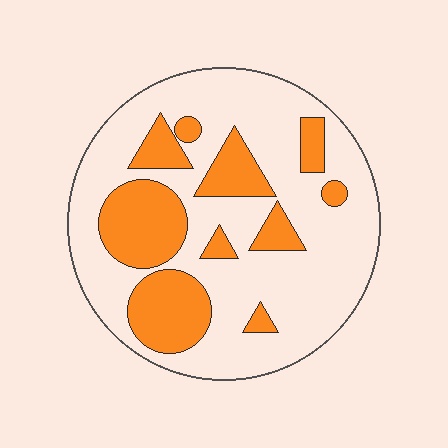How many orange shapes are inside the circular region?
10.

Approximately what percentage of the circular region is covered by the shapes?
Approximately 30%.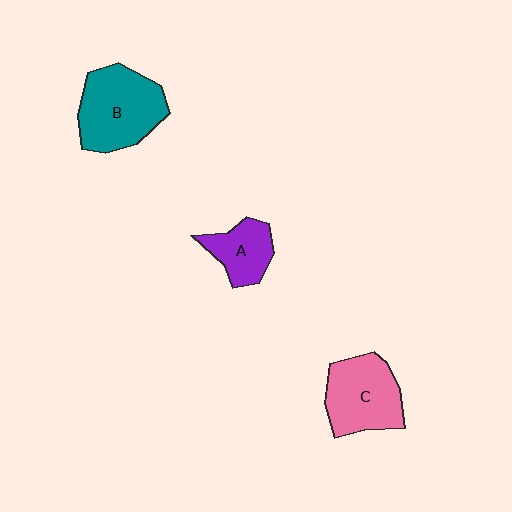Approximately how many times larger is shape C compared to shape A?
Approximately 1.6 times.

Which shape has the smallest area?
Shape A (purple).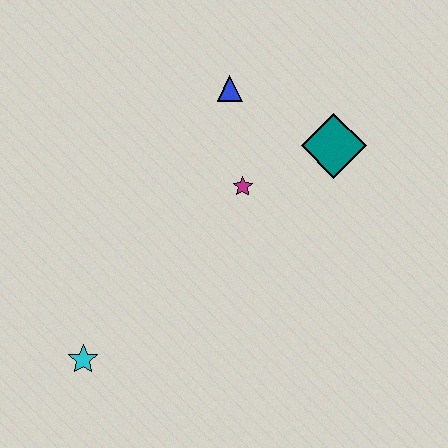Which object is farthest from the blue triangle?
The cyan star is farthest from the blue triangle.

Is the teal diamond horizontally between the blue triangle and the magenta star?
No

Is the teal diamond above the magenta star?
Yes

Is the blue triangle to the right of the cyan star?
Yes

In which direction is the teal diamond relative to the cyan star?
The teal diamond is to the right of the cyan star.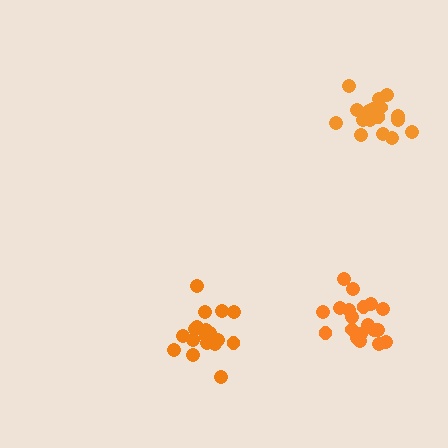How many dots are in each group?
Group 1: 17 dots, Group 2: 18 dots, Group 3: 20 dots (55 total).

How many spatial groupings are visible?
There are 3 spatial groupings.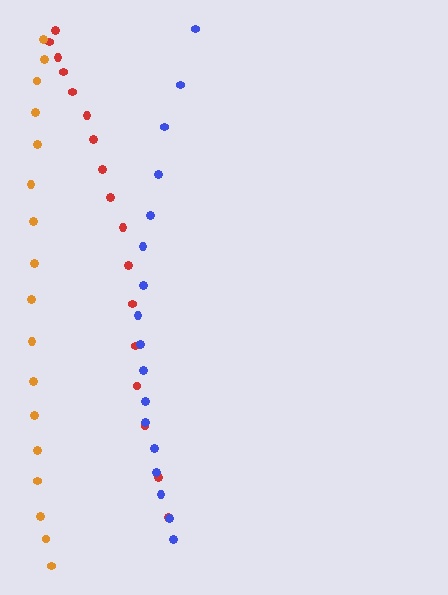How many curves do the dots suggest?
There are 3 distinct paths.